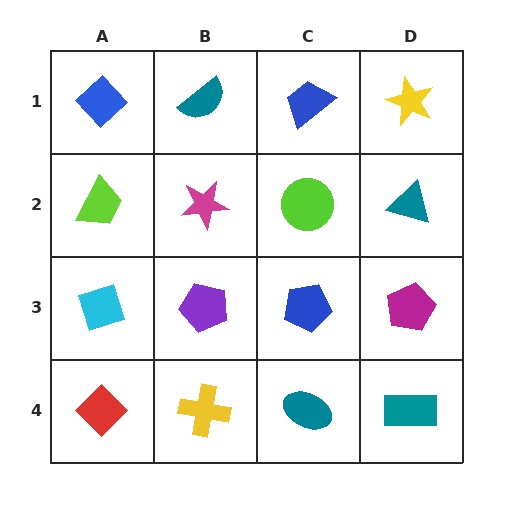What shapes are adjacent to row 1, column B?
A magenta star (row 2, column B), a blue diamond (row 1, column A), a blue trapezoid (row 1, column C).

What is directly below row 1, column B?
A magenta star.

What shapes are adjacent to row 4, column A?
A cyan diamond (row 3, column A), a yellow cross (row 4, column B).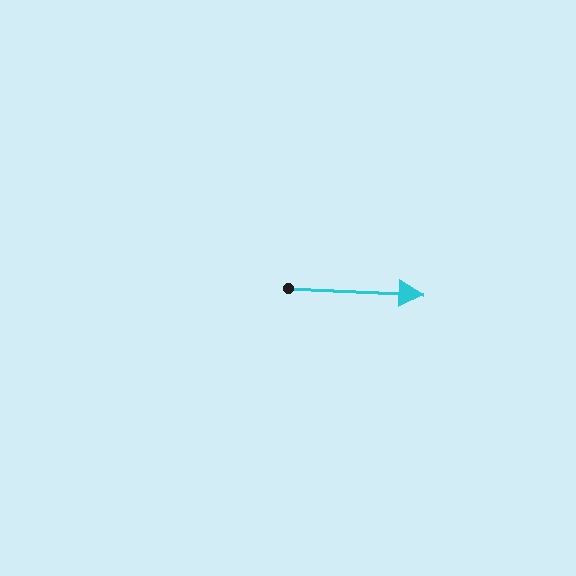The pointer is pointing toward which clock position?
Roughly 3 o'clock.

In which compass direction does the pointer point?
East.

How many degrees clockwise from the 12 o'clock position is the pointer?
Approximately 93 degrees.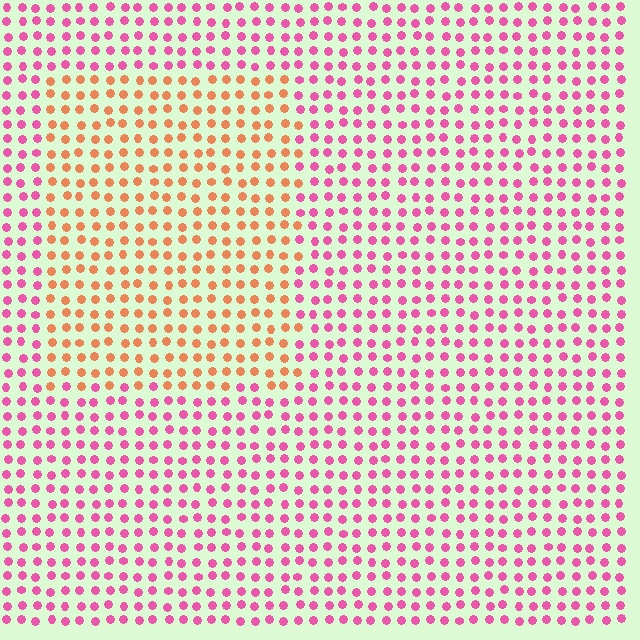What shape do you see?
I see a rectangle.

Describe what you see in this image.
The image is filled with small pink elements in a uniform arrangement. A rectangle-shaped region is visible where the elements are tinted to a slightly different hue, forming a subtle color boundary.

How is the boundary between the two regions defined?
The boundary is defined purely by a slight shift in hue (about 53 degrees). Spacing, size, and orientation are identical on both sides.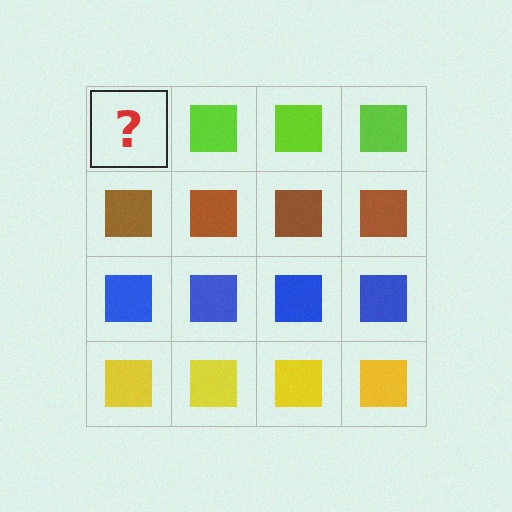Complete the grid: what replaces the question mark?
The question mark should be replaced with a lime square.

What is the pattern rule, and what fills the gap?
The rule is that each row has a consistent color. The gap should be filled with a lime square.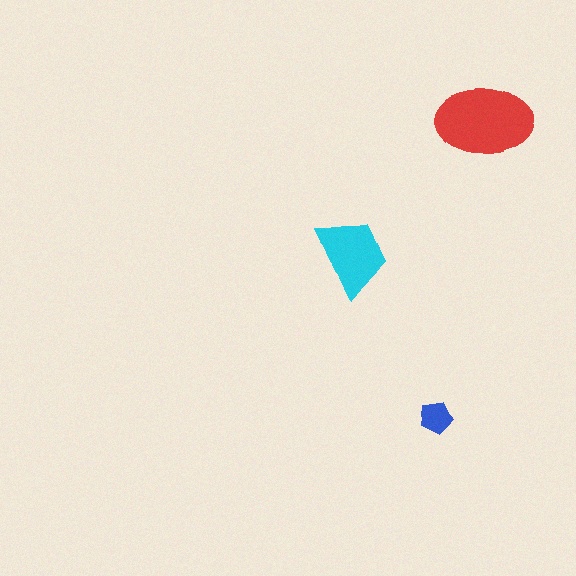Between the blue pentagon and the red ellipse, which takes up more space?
The red ellipse.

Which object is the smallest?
The blue pentagon.